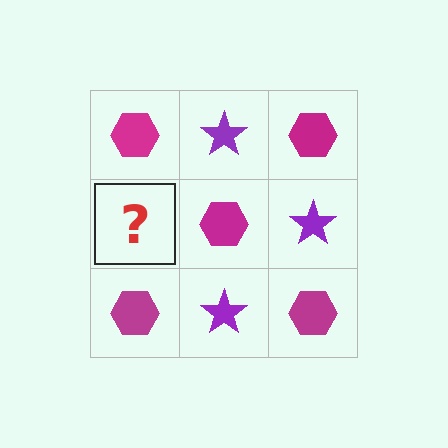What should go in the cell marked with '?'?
The missing cell should contain a purple star.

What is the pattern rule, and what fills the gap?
The rule is that it alternates magenta hexagon and purple star in a checkerboard pattern. The gap should be filled with a purple star.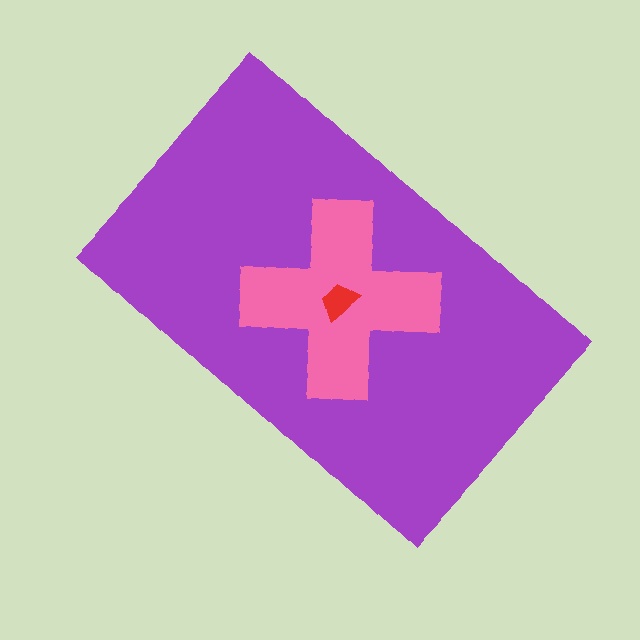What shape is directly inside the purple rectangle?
The pink cross.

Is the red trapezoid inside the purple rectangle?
Yes.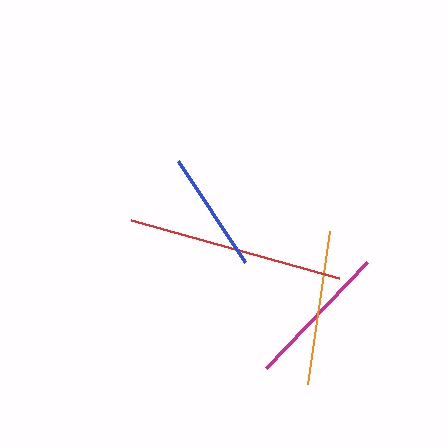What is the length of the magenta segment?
The magenta segment is approximately 146 pixels long.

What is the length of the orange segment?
The orange segment is approximately 155 pixels long.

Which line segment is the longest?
The red line is the longest at approximately 216 pixels.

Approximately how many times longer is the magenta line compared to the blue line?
The magenta line is approximately 1.2 times the length of the blue line.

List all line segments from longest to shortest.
From longest to shortest: red, orange, magenta, blue.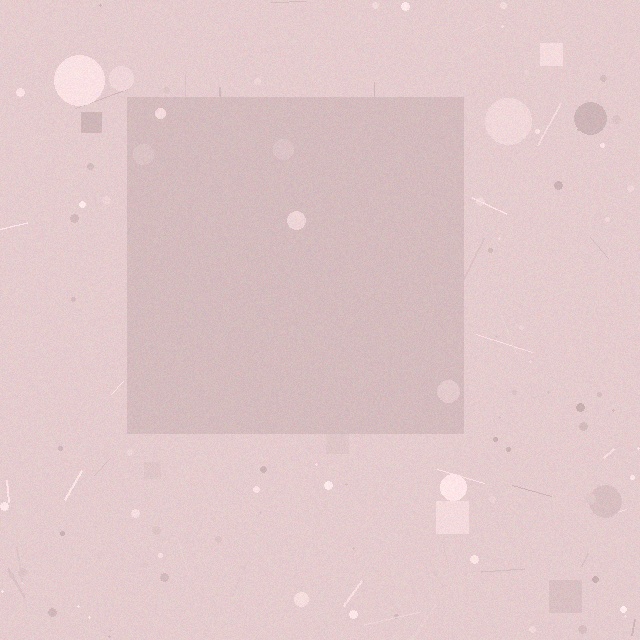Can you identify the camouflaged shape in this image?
The camouflaged shape is a square.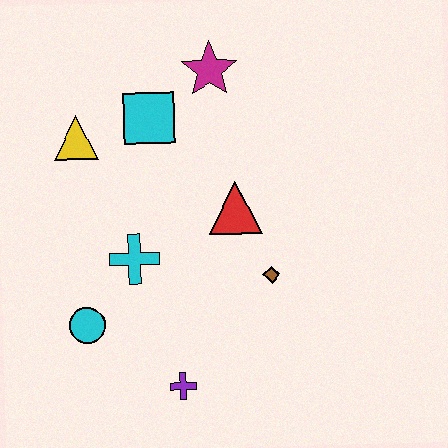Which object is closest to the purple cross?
The cyan circle is closest to the purple cross.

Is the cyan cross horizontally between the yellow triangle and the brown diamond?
Yes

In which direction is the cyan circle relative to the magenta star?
The cyan circle is below the magenta star.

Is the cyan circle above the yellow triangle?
No